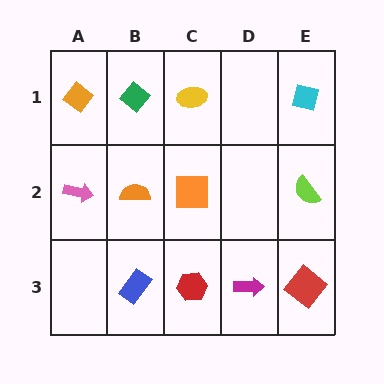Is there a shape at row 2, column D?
No, that cell is empty.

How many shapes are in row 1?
4 shapes.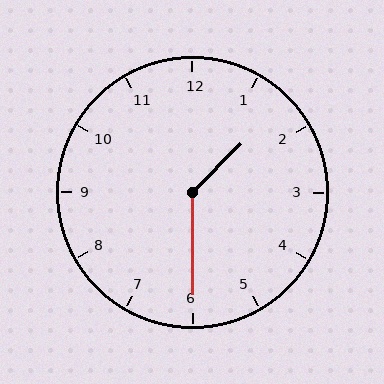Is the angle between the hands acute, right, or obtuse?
It is obtuse.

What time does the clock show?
1:30.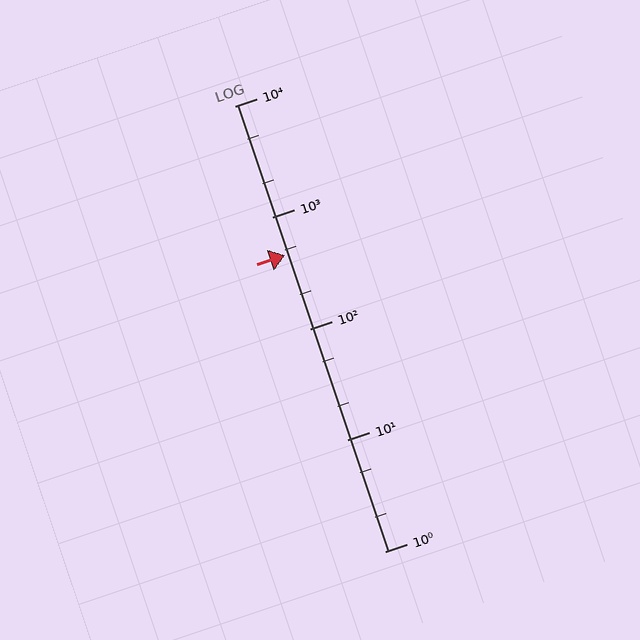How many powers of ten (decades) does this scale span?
The scale spans 4 decades, from 1 to 10000.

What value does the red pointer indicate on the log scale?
The pointer indicates approximately 460.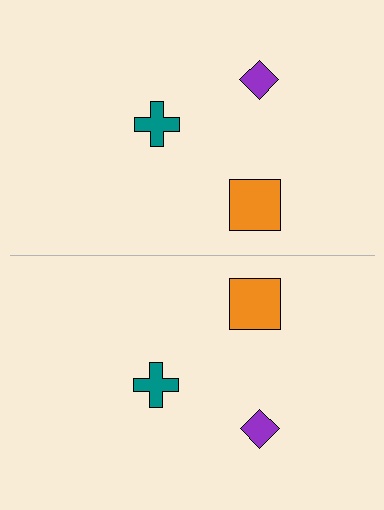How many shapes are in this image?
There are 6 shapes in this image.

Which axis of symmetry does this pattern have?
The pattern has a horizontal axis of symmetry running through the center of the image.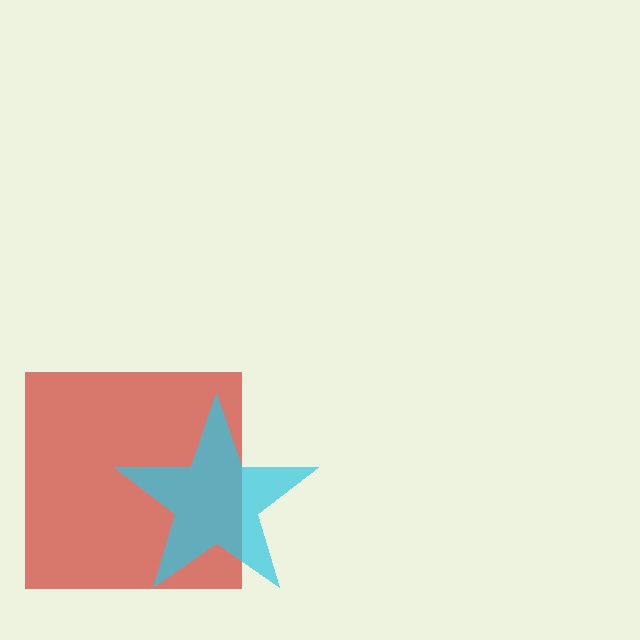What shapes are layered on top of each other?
The layered shapes are: a red square, a cyan star.